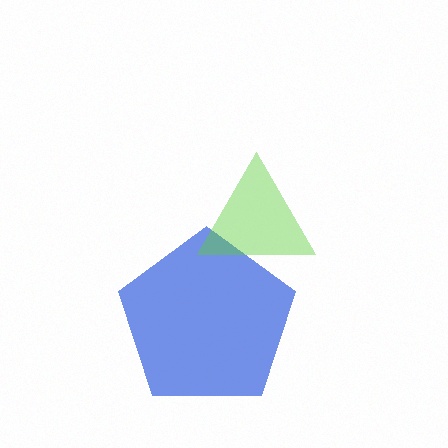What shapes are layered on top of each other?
The layered shapes are: a blue pentagon, a lime triangle.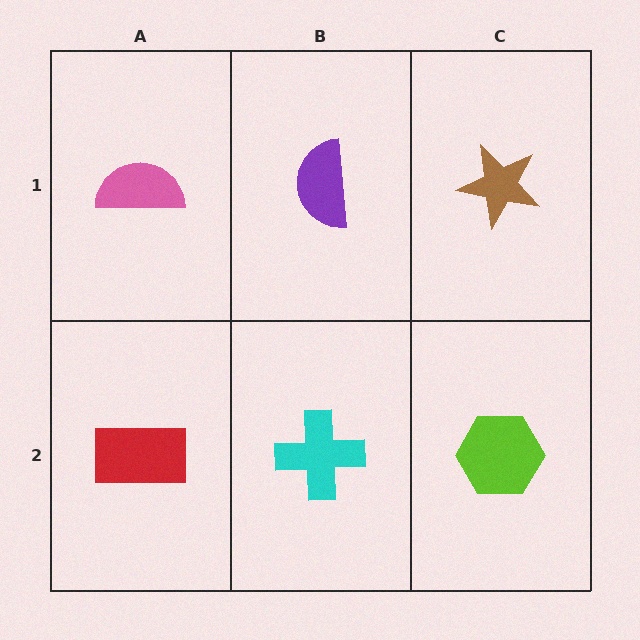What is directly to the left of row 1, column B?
A pink semicircle.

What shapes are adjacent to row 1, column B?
A cyan cross (row 2, column B), a pink semicircle (row 1, column A), a brown star (row 1, column C).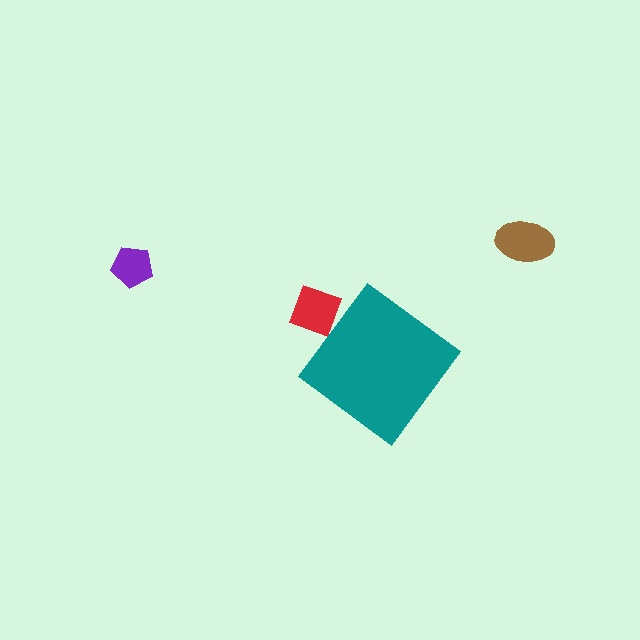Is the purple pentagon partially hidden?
No, the purple pentagon is fully visible.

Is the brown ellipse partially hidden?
No, the brown ellipse is fully visible.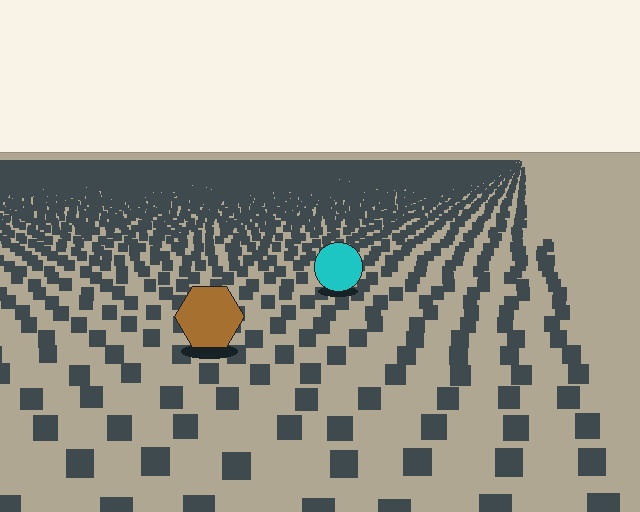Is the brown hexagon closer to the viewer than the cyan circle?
Yes. The brown hexagon is closer — you can tell from the texture gradient: the ground texture is coarser near it.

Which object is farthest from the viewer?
The cyan circle is farthest from the viewer. It appears smaller and the ground texture around it is denser.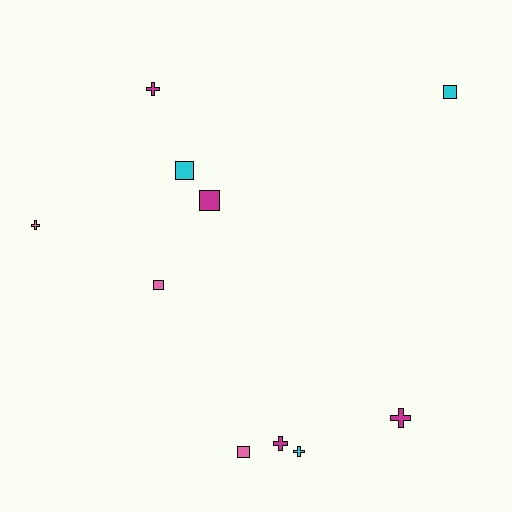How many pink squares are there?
There are 2 pink squares.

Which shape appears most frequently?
Cross, with 5 objects.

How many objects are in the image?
There are 10 objects.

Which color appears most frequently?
Magenta, with 4 objects.